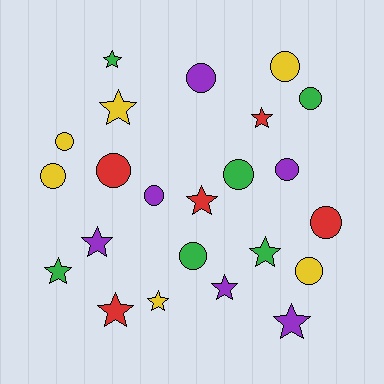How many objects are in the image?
There are 23 objects.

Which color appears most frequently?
Purple, with 6 objects.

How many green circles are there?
There are 3 green circles.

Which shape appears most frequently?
Circle, with 12 objects.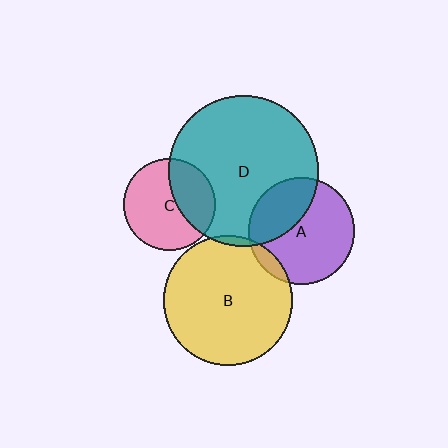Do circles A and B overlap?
Yes.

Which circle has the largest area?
Circle D (teal).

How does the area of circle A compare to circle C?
Approximately 1.3 times.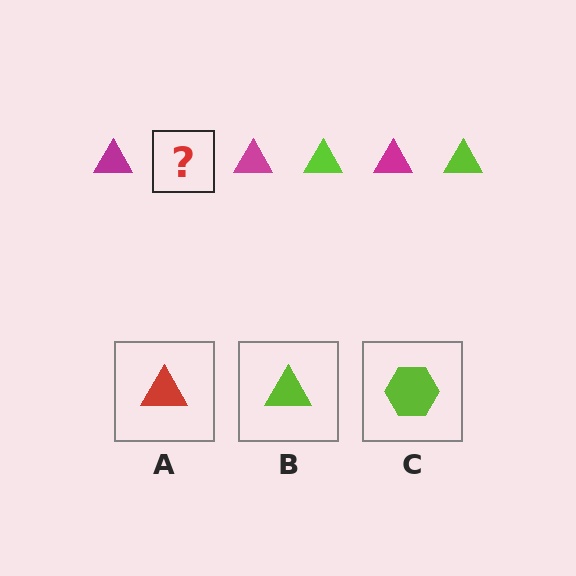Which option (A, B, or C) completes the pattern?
B.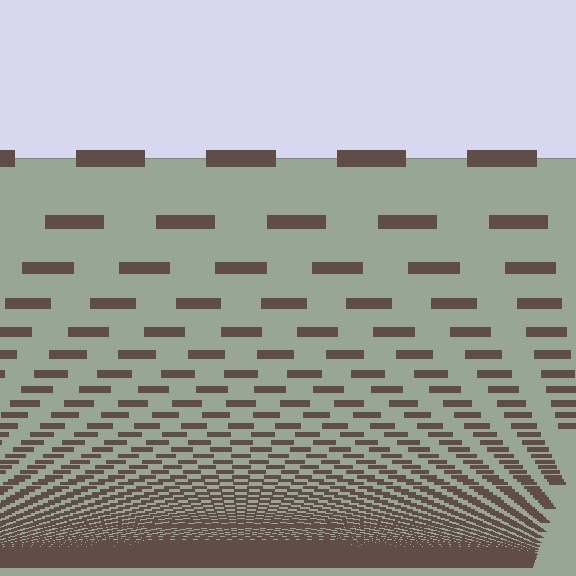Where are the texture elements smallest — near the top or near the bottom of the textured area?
Near the bottom.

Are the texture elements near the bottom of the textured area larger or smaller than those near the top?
Smaller. The gradient is inverted — elements near the bottom are smaller and denser.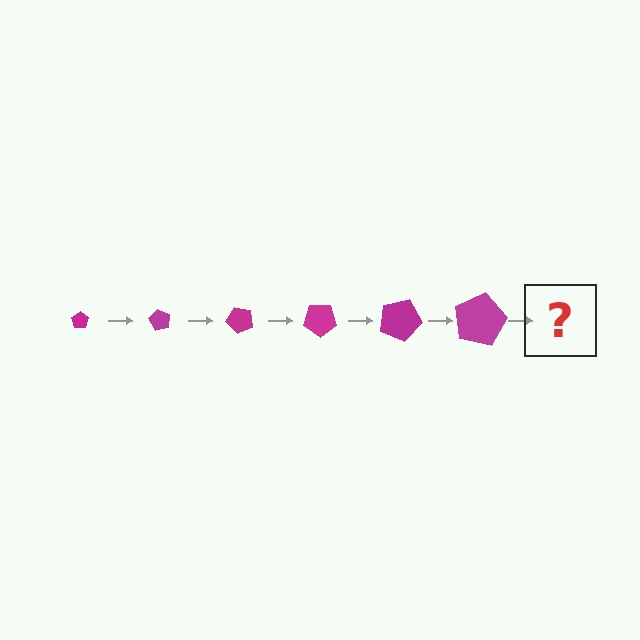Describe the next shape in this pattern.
It should be a pentagon, larger than the previous one and rotated 360 degrees from the start.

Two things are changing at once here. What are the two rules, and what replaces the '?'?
The two rules are that the pentagon grows larger each step and it rotates 60 degrees each step. The '?' should be a pentagon, larger than the previous one and rotated 360 degrees from the start.